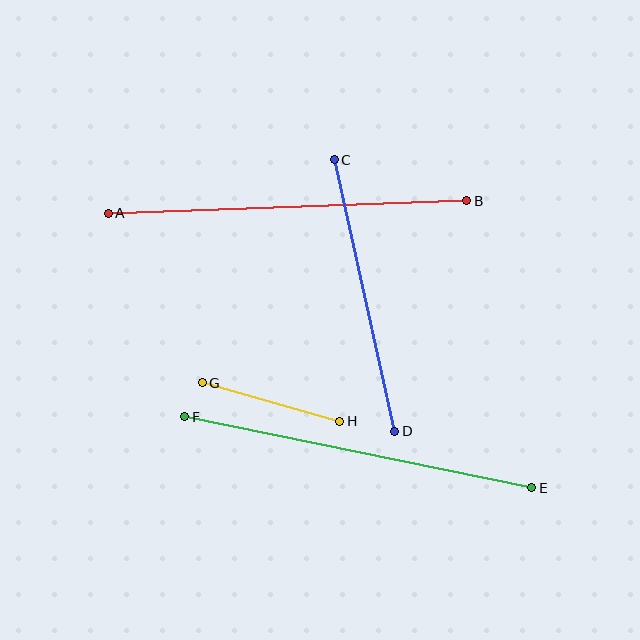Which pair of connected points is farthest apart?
Points A and B are farthest apart.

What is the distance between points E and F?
The distance is approximately 354 pixels.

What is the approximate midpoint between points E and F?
The midpoint is at approximately (358, 452) pixels.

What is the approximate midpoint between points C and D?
The midpoint is at approximately (364, 295) pixels.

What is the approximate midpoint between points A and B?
The midpoint is at approximately (287, 207) pixels.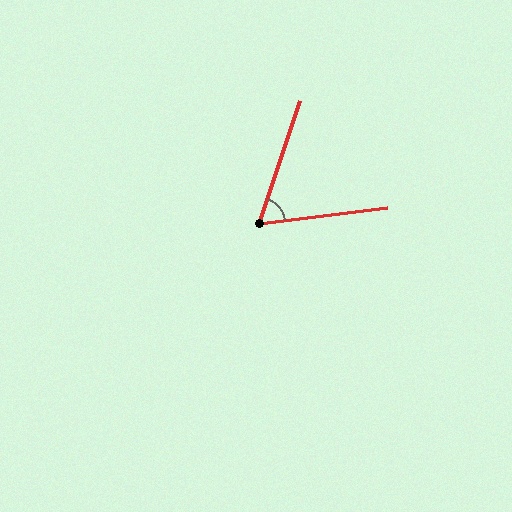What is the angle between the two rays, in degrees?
Approximately 64 degrees.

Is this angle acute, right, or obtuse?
It is acute.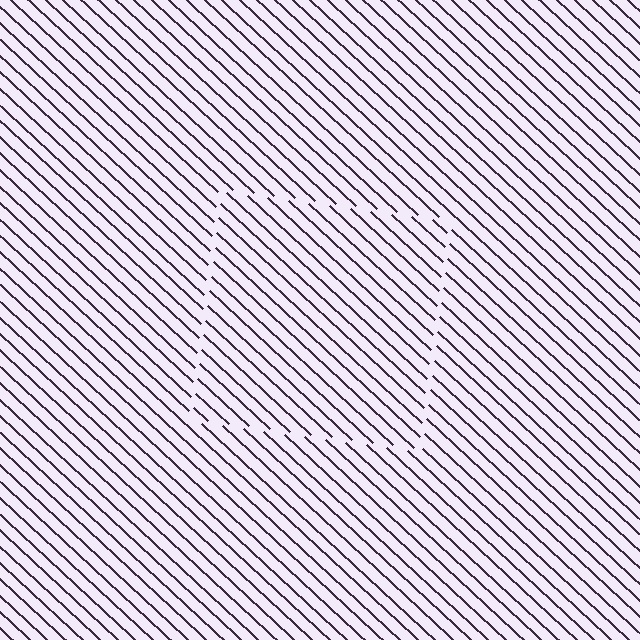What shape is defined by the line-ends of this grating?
An illusory square. The interior of the shape contains the same grating, shifted by half a period — the contour is defined by the phase discontinuity where line-ends from the inner and outer gratings abut.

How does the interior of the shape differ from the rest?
The interior of the shape contains the same grating, shifted by half a period — the contour is defined by the phase discontinuity where line-ends from the inner and outer gratings abut.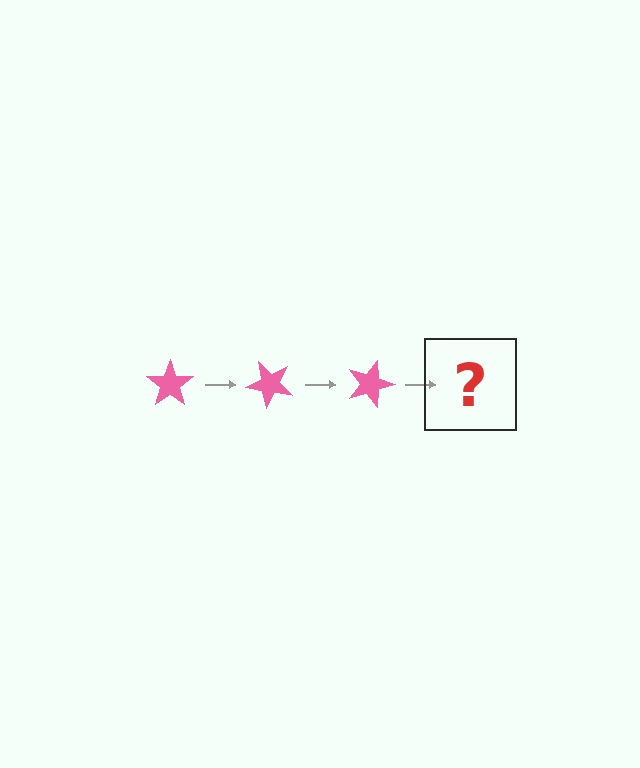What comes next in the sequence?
The next element should be a pink star rotated 135 degrees.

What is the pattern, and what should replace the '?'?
The pattern is that the star rotates 45 degrees each step. The '?' should be a pink star rotated 135 degrees.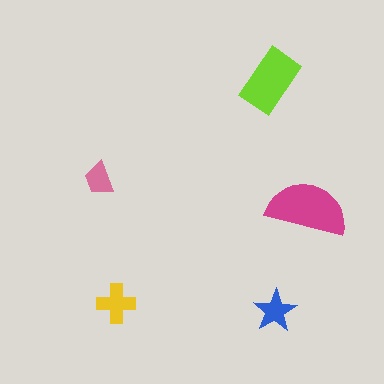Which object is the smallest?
The pink trapezoid.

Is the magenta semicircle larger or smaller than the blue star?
Larger.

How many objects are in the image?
There are 5 objects in the image.